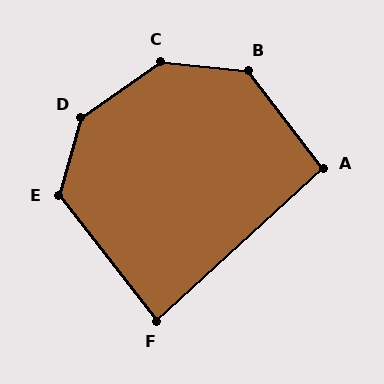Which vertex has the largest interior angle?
D, at approximately 141 degrees.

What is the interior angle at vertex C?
Approximately 139 degrees (obtuse).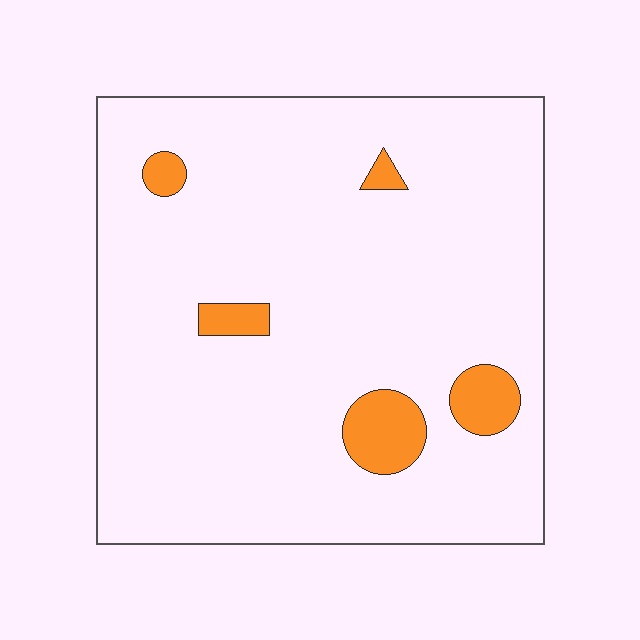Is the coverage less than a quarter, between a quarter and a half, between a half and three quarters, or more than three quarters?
Less than a quarter.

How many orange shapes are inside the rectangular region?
5.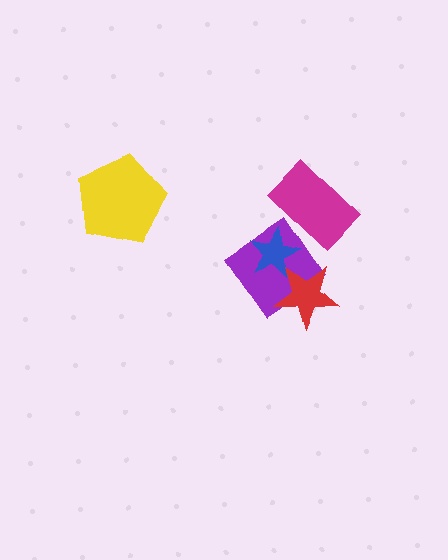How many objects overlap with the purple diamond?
2 objects overlap with the purple diamond.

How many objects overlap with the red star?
2 objects overlap with the red star.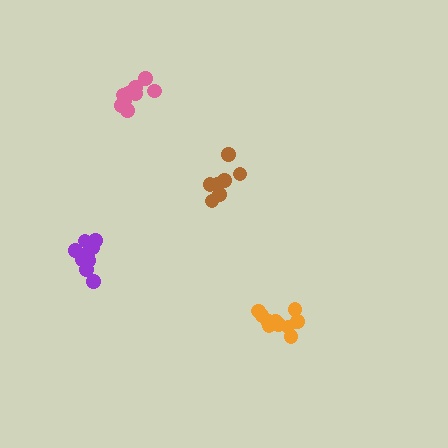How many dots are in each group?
Group 1: 8 dots, Group 2: 10 dots, Group 3: 9 dots, Group 4: 10 dots (37 total).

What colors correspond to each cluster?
The clusters are colored: brown, pink, purple, orange.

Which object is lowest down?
The orange cluster is bottommost.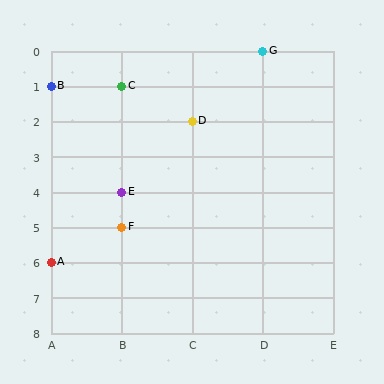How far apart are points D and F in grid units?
Points D and F are 1 column and 3 rows apart (about 3.2 grid units diagonally).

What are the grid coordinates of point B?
Point B is at grid coordinates (A, 1).